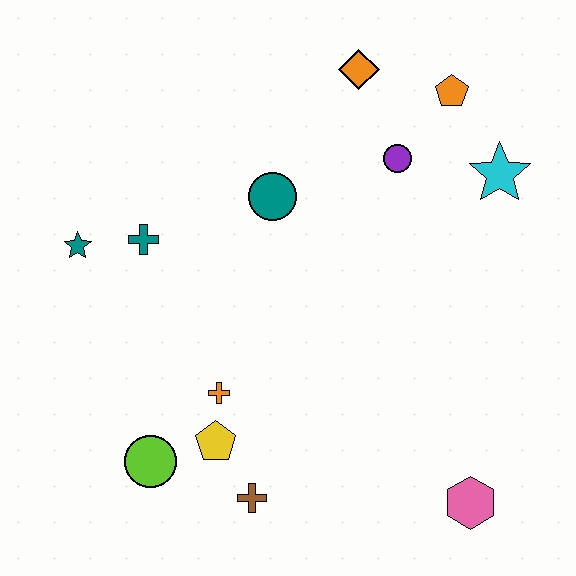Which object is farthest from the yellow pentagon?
The orange pentagon is farthest from the yellow pentagon.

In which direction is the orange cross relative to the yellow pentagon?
The orange cross is above the yellow pentagon.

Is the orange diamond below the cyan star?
No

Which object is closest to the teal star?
The teal cross is closest to the teal star.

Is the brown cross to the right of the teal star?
Yes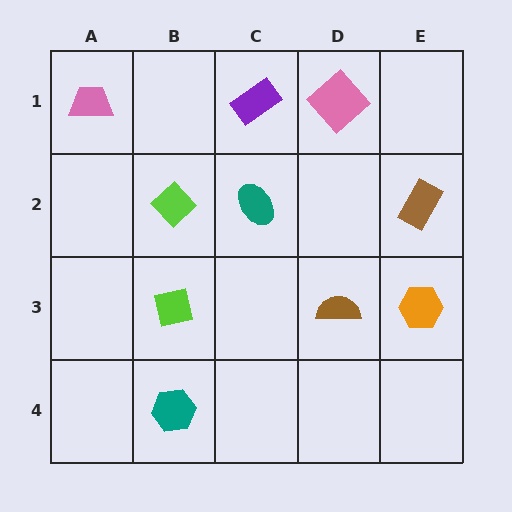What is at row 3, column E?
An orange hexagon.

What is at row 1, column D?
A pink diamond.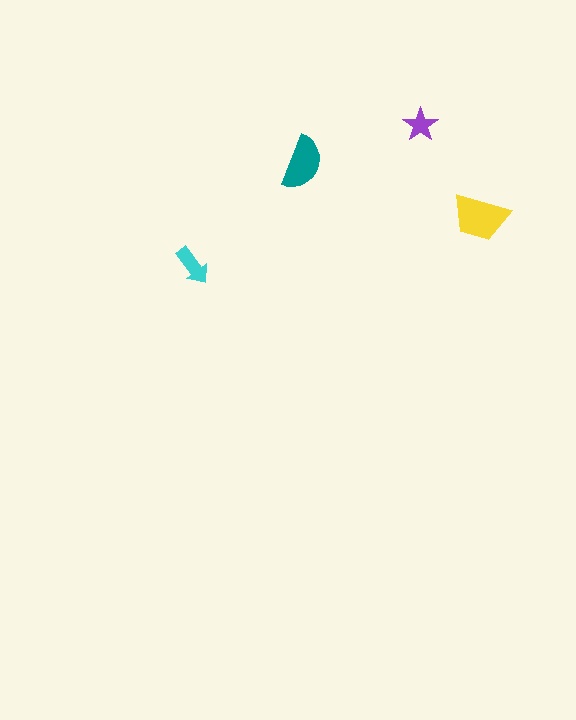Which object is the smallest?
The purple star.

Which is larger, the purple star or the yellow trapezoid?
The yellow trapezoid.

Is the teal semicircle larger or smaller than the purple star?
Larger.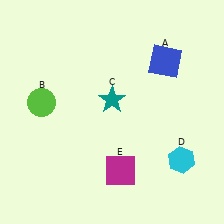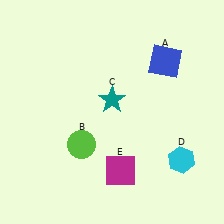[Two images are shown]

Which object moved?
The lime circle (B) moved down.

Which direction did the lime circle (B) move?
The lime circle (B) moved down.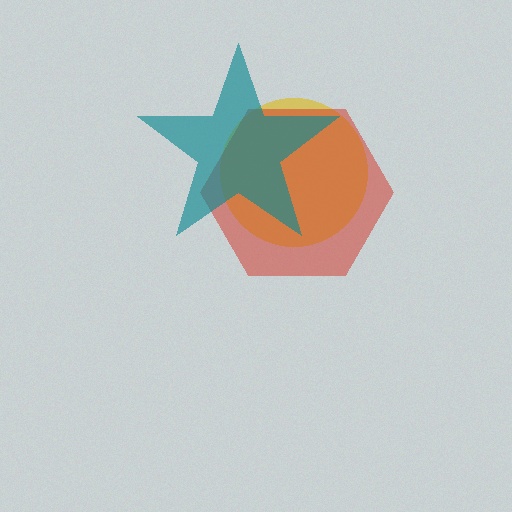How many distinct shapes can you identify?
There are 3 distinct shapes: a yellow circle, a red hexagon, a teal star.